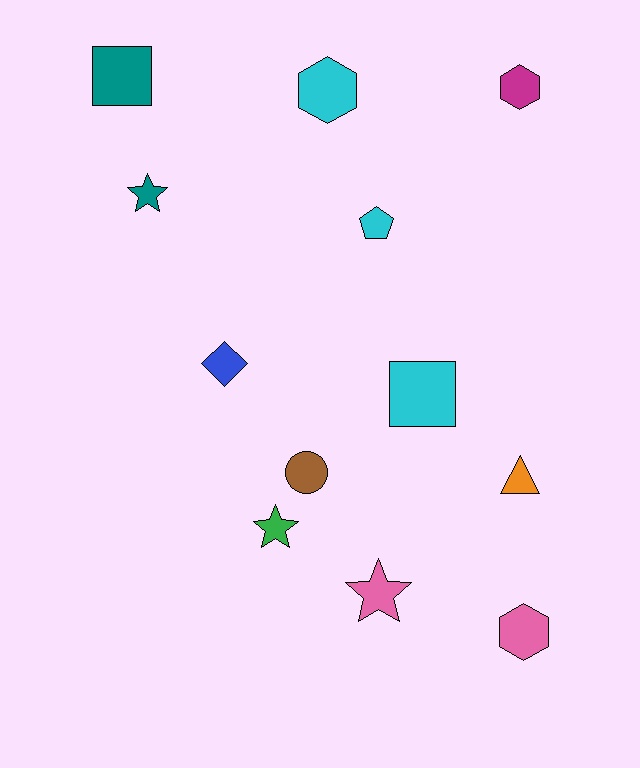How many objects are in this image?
There are 12 objects.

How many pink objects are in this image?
There are 2 pink objects.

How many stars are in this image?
There are 3 stars.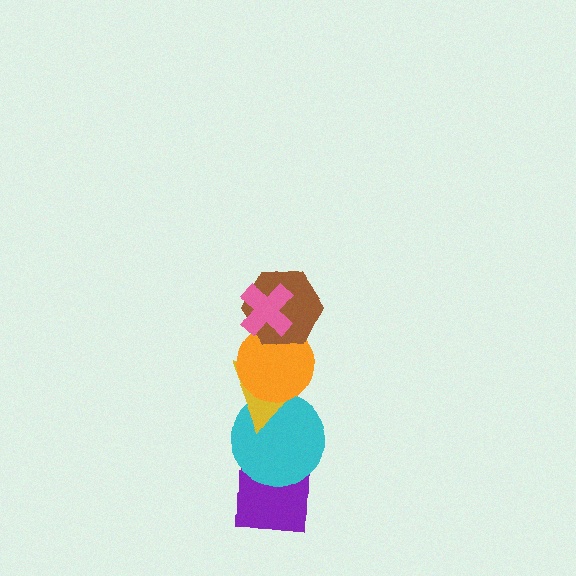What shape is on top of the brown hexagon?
The pink cross is on top of the brown hexagon.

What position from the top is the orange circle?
The orange circle is 3rd from the top.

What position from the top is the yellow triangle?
The yellow triangle is 4th from the top.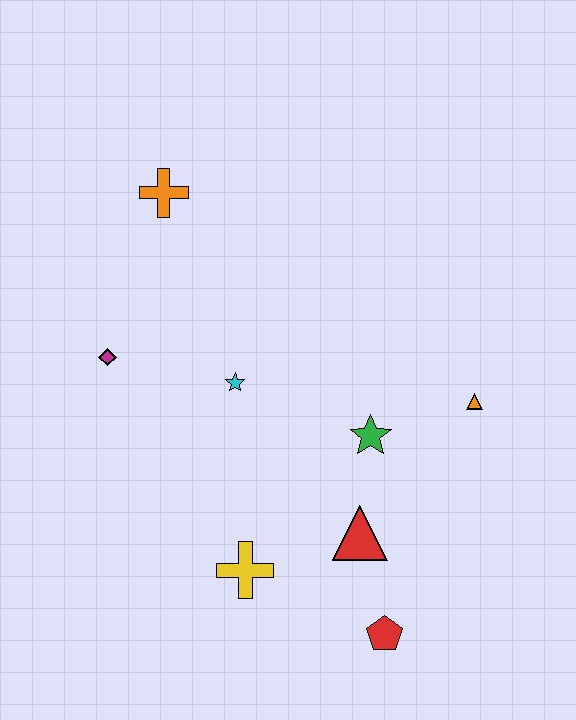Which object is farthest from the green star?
The orange cross is farthest from the green star.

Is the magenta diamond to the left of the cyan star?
Yes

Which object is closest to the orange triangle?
The green star is closest to the orange triangle.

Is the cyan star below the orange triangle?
No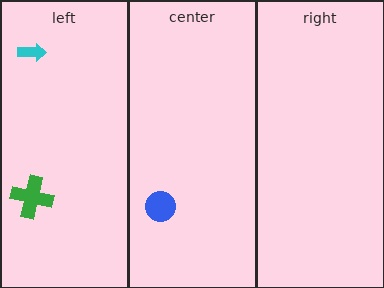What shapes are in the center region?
The blue circle.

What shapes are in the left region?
The green cross, the cyan arrow.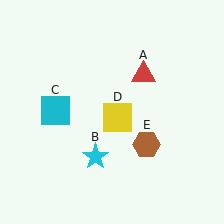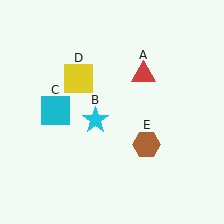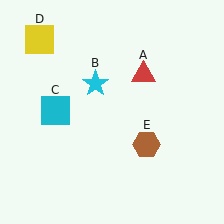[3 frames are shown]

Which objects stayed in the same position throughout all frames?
Red triangle (object A) and cyan square (object C) and brown hexagon (object E) remained stationary.